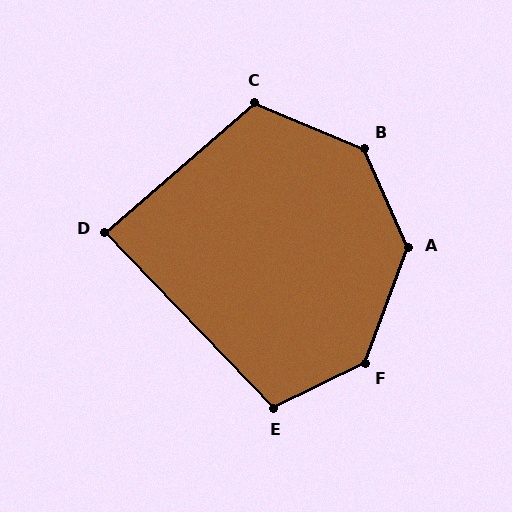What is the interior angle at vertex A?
Approximately 135 degrees (obtuse).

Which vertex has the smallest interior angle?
D, at approximately 87 degrees.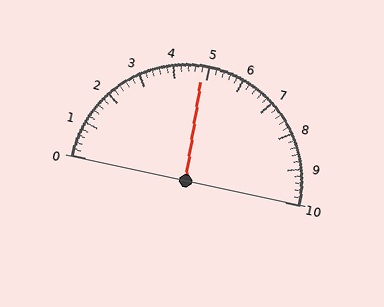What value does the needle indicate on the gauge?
The needle indicates approximately 4.8.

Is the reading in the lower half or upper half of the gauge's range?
The reading is in the lower half of the range (0 to 10).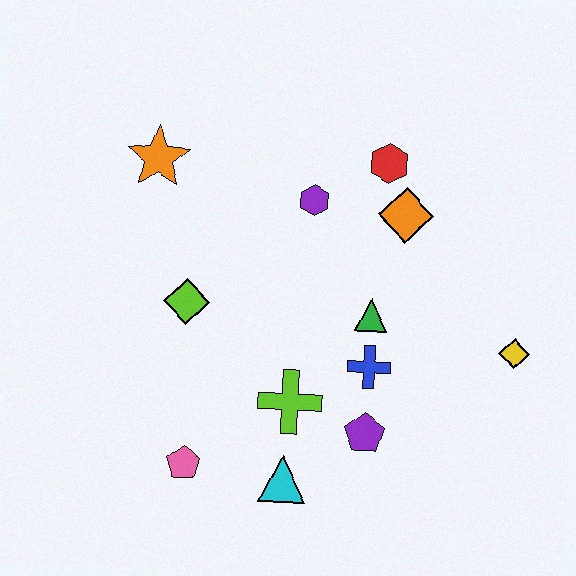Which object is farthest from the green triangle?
The orange star is farthest from the green triangle.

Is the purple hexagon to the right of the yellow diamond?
No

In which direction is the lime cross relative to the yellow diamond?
The lime cross is to the left of the yellow diamond.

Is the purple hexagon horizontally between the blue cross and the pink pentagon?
Yes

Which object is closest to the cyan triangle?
The lime cross is closest to the cyan triangle.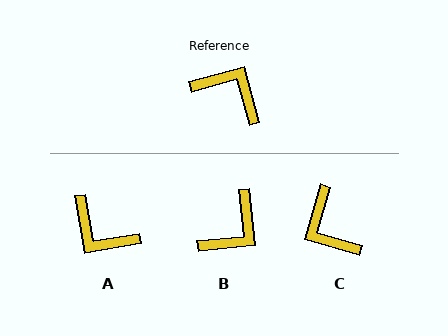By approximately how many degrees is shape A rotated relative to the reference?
Approximately 174 degrees counter-clockwise.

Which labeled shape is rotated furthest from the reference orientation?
A, about 174 degrees away.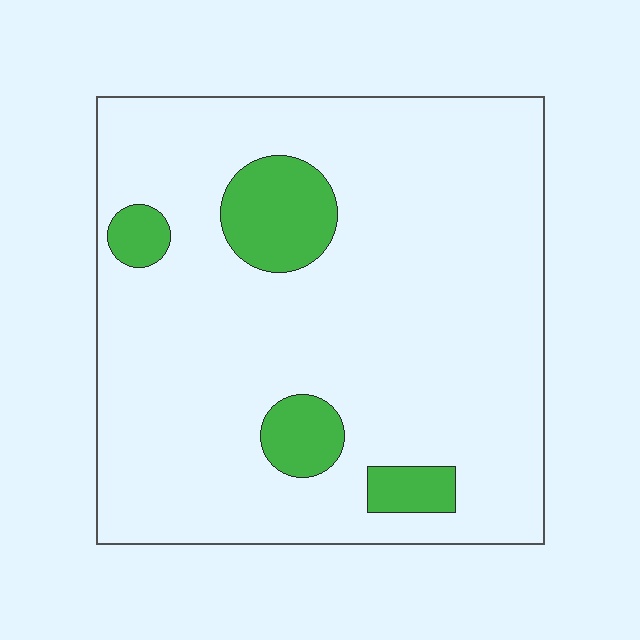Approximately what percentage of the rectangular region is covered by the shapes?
Approximately 10%.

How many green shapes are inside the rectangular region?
4.